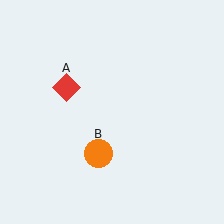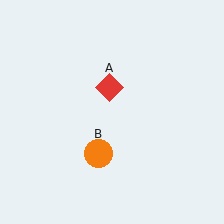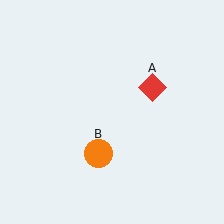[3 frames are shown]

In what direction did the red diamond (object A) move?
The red diamond (object A) moved right.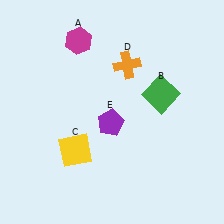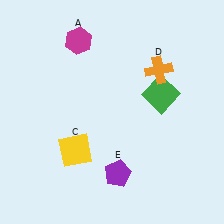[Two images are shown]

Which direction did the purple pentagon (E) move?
The purple pentagon (E) moved down.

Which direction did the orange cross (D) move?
The orange cross (D) moved right.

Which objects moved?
The objects that moved are: the orange cross (D), the purple pentagon (E).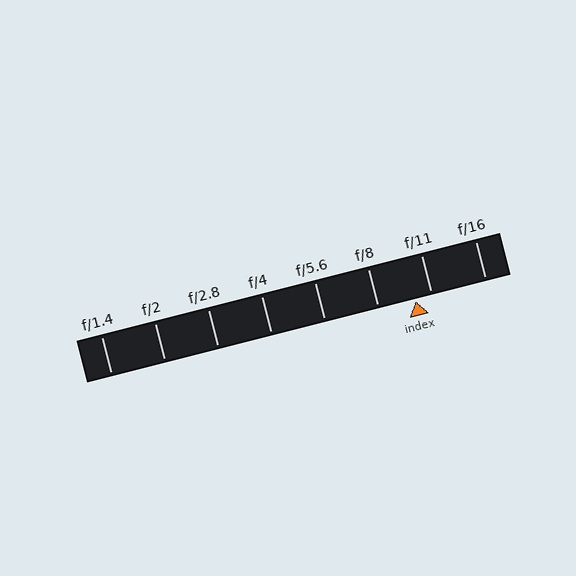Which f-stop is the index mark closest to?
The index mark is closest to f/11.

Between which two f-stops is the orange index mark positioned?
The index mark is between f/8 and f/11.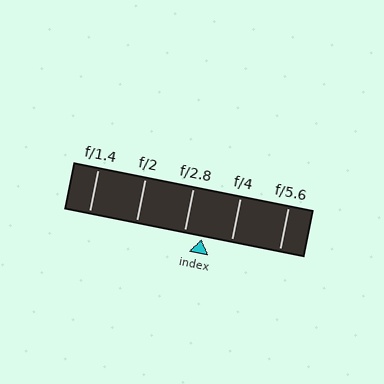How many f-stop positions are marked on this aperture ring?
There are 5 f-stop positions marked.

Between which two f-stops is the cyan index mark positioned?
The index mark is between f/2.8 and f/4.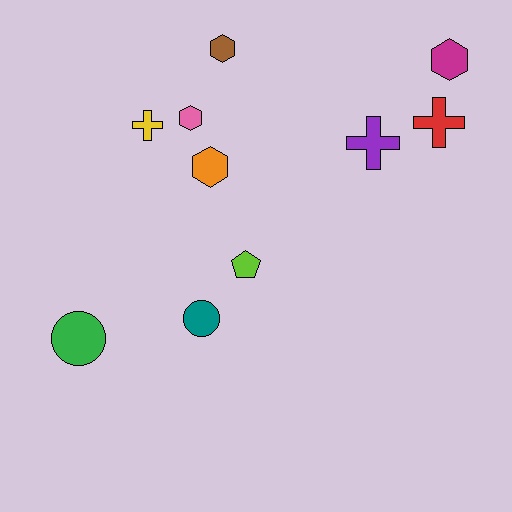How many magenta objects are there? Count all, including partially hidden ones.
There is 1 magenta object.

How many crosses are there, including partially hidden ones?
There are 3 crosses.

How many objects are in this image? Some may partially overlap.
There are 10 objects.